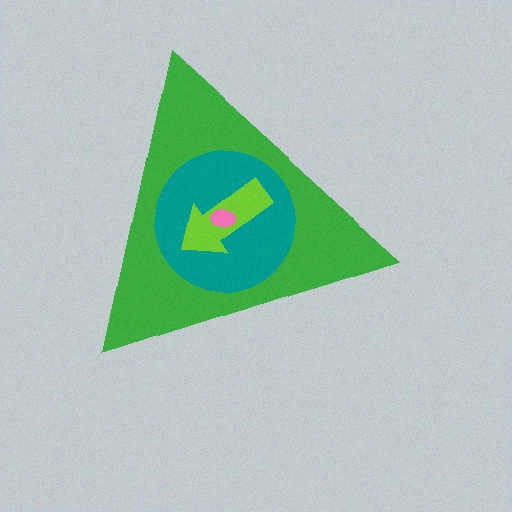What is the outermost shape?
The green triangle.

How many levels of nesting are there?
4.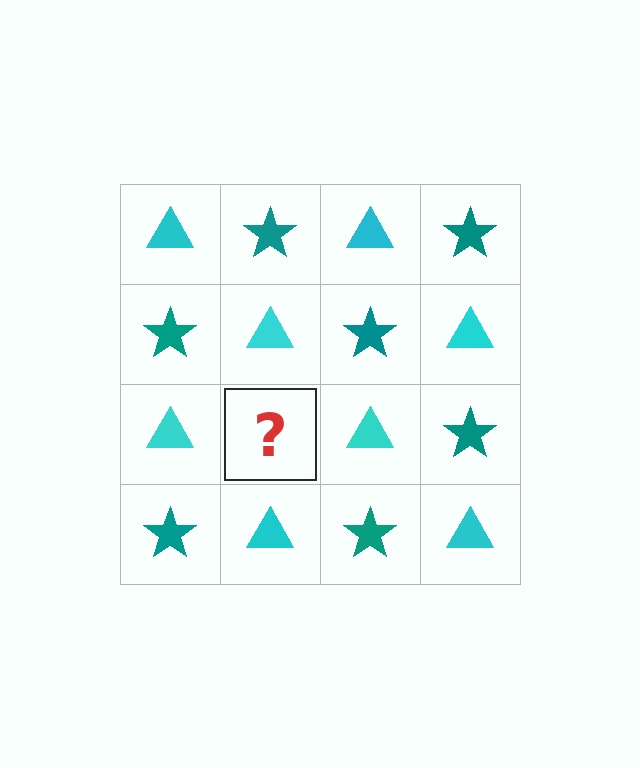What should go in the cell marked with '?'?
The missing cell should contain a teal star.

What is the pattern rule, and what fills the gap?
The rule is that it alternates cyan triangle and teal star in a checkerboard pattern. The gap should be filled with a teal star.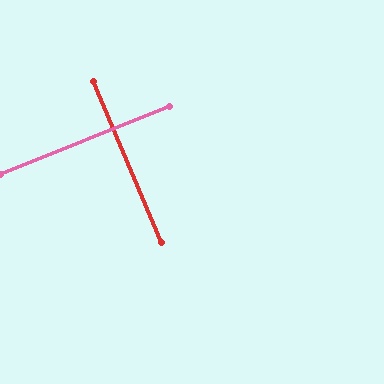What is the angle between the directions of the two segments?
Approximately 89 degrees.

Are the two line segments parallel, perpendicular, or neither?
Perpendicular — they meet at approximately 89°.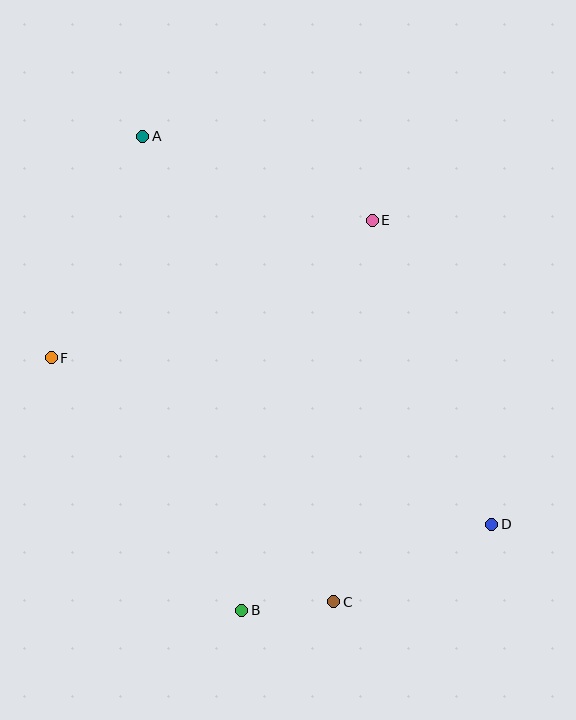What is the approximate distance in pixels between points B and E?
The distance between B and E is approximately 411 pixels.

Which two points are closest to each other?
Points B and C are closest to each other.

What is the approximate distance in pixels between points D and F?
The distance between D and F is approximately 471 pixels.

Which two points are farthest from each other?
Points A and D are farthest from each other.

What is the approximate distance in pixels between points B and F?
The distance between B and F is approximately 316 pixels.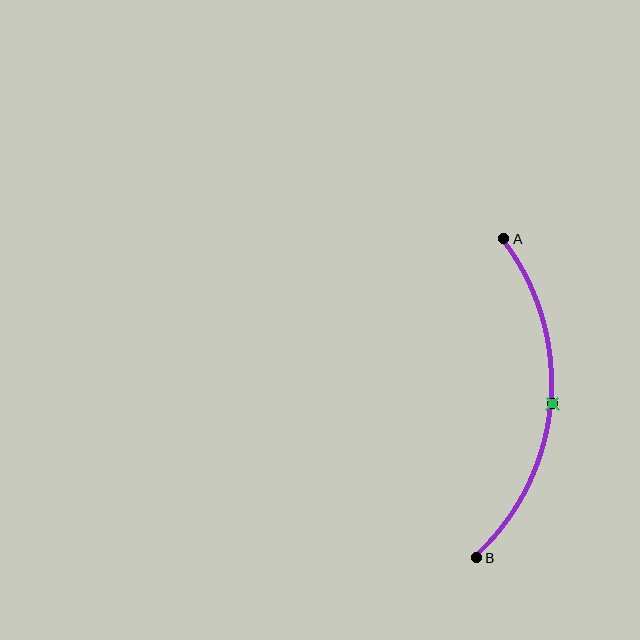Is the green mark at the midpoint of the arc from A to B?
Yes. The green mark lies on the arc at equal arc-length from both A and B — it is the arc midpoint.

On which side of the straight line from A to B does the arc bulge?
The arc bulges to the right of the straight line connecting A and B.